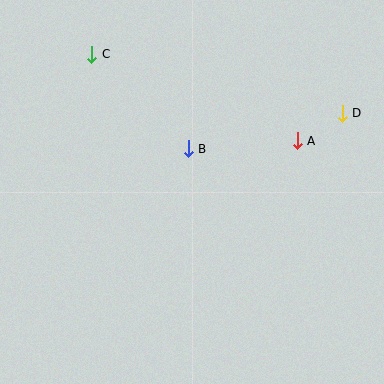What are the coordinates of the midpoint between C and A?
The midpoint between C and A is at (194, 97).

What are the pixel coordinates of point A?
Point A is at (297, 141).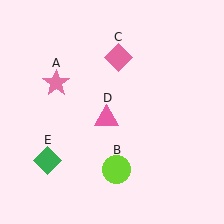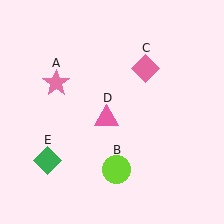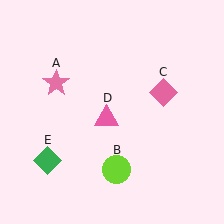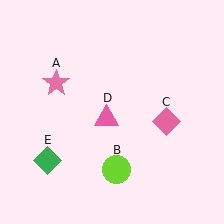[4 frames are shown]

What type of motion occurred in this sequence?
The pink diamond (object C) rotated clockwise around the center of the scene.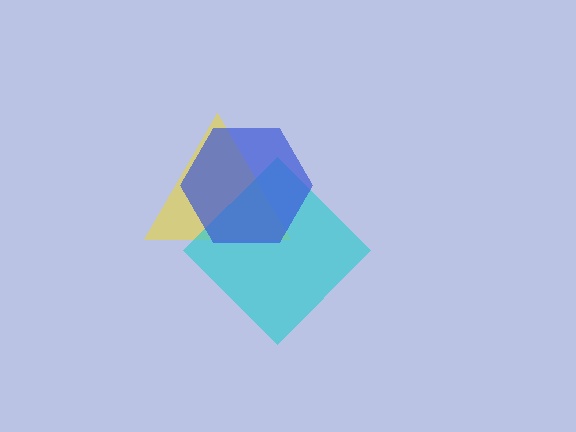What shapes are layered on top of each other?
The layered shapes are: a yellow triangle, a cyan diamond, a blue hexagon.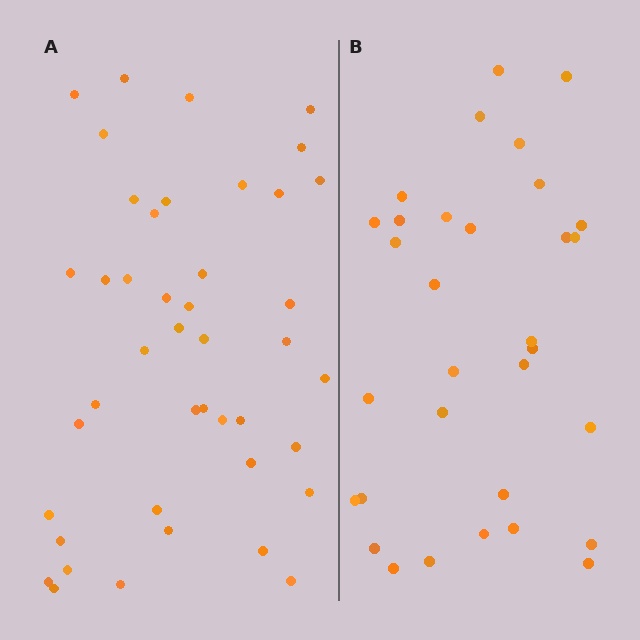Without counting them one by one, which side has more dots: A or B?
Region A (the left region) has more dots.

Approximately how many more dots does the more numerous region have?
Region A has roughly 12 or so more dots than region B.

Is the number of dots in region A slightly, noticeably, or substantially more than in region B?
Region A has noticeably more, but not dramatically so. The ratio is roughly 1.3 to 1.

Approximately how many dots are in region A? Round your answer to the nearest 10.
About 40 dots. (The exact count is 43, which rounds to 40.)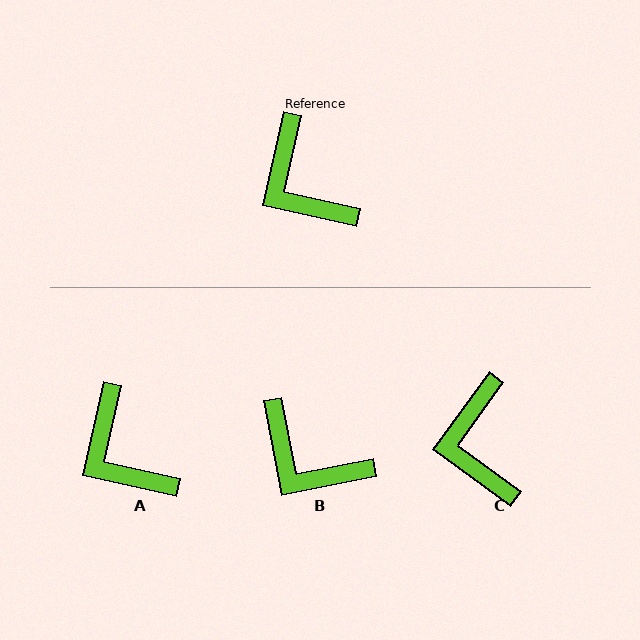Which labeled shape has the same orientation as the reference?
A.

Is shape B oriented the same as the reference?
No, it is off by about 24 degrees.